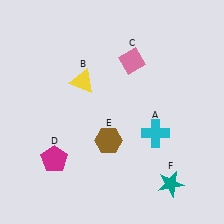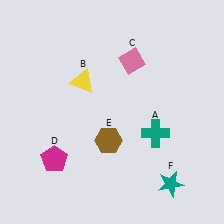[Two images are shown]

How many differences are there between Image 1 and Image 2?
There is 1 difference between the two images.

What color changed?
The cross (A) changed from cyan in Image 1 to teal in Image 2.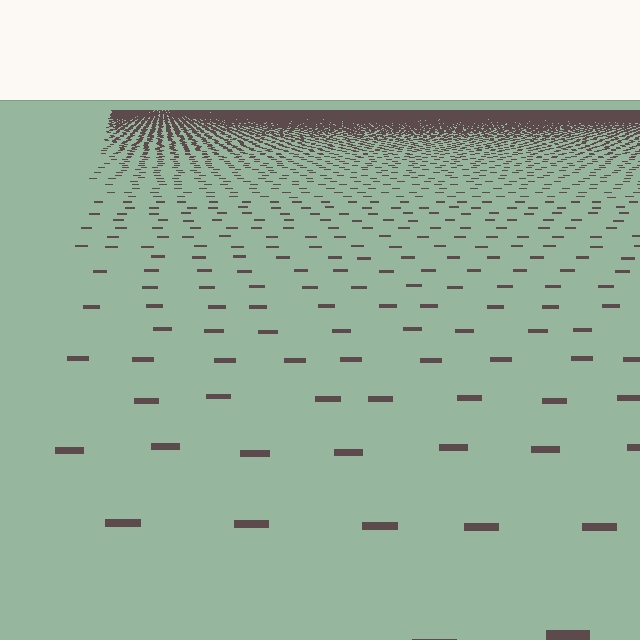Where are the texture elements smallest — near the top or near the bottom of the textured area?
Near the top.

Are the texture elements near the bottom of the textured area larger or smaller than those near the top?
Larger. Near the bottom, elements are closer to the viewer and appear at a bigger on-screen size.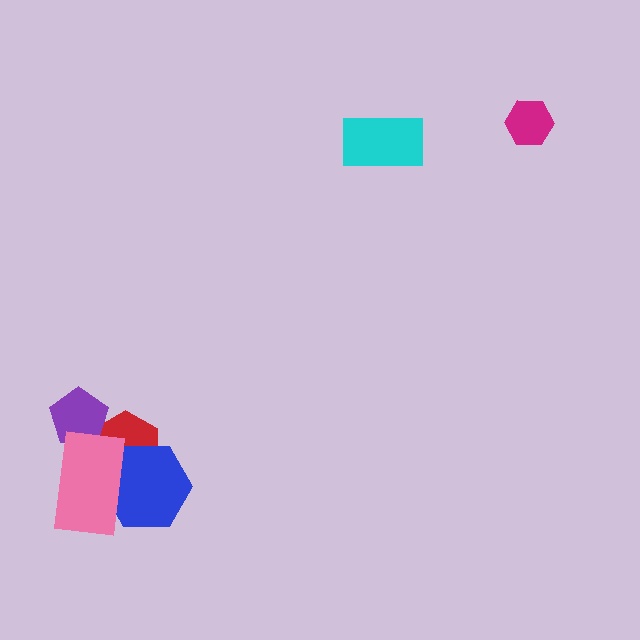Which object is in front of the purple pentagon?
The pink rectangle is in front of the purple pentagon.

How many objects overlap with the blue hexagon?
2 objects overlap with the blue hexagon.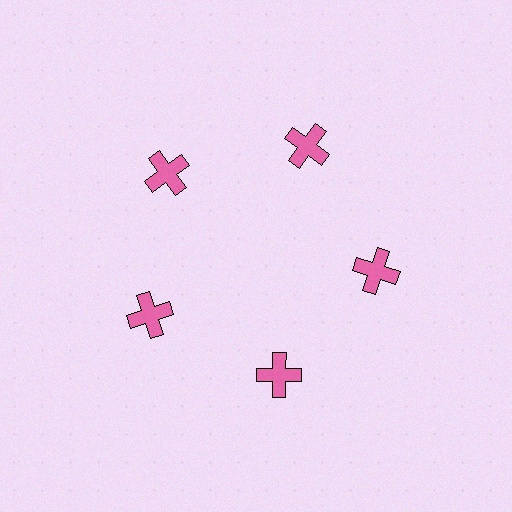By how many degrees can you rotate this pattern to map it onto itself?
The pattern maps onto itself every 72 degrees of rotation.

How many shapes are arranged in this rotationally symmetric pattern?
There are 5 shapes, arranged in 5 groups of 1.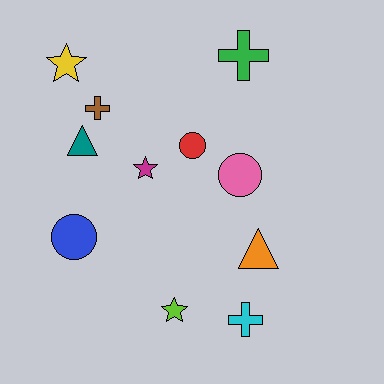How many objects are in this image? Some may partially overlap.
There are 11 objects.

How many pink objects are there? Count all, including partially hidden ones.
There is 1 pink object.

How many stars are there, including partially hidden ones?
There are 3 stars.